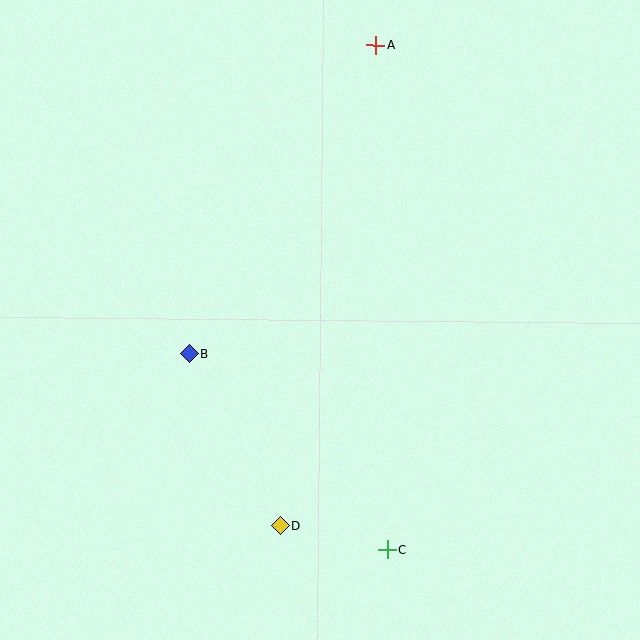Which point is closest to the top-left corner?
Point A is closest to the top-left corner.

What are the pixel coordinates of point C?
Point C is at (387, 550).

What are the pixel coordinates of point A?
Point A is at (376, 45).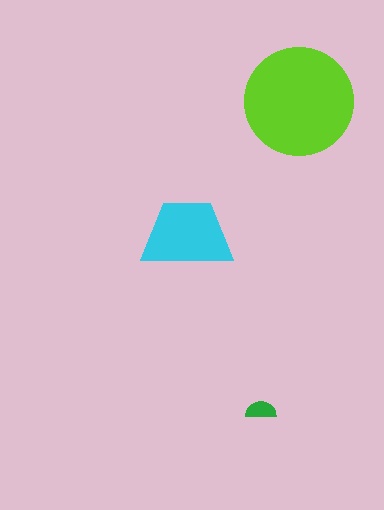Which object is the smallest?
The green semicircle.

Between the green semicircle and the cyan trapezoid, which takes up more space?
The cyan trapezoid.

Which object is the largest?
The lime circle.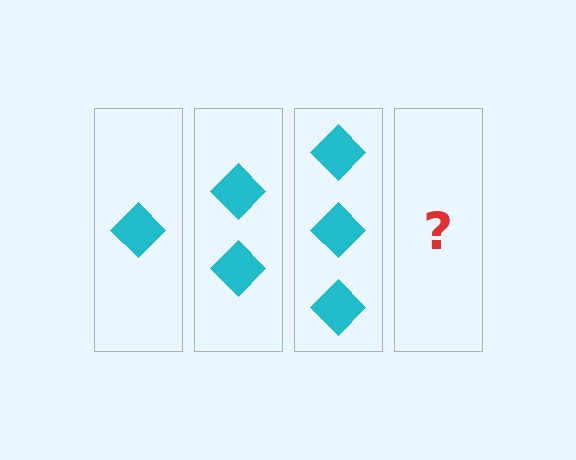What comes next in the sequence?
The next element should be 4 diamonds.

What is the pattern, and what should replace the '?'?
The pattern is that each step adds one more diamond. The '?' should be 4 diamonds.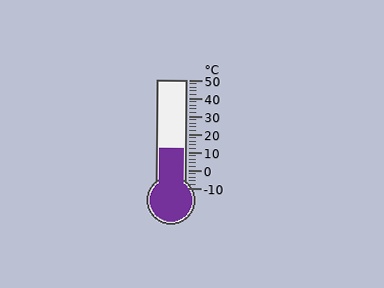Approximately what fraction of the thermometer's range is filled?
The thermometer is filled to approximately 35% of its range.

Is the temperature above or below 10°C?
The temperature is above 10°C.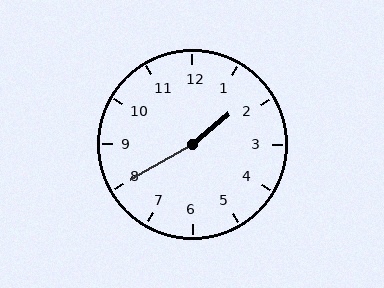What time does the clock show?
1:40.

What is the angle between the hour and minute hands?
Approximately 170 degrees.